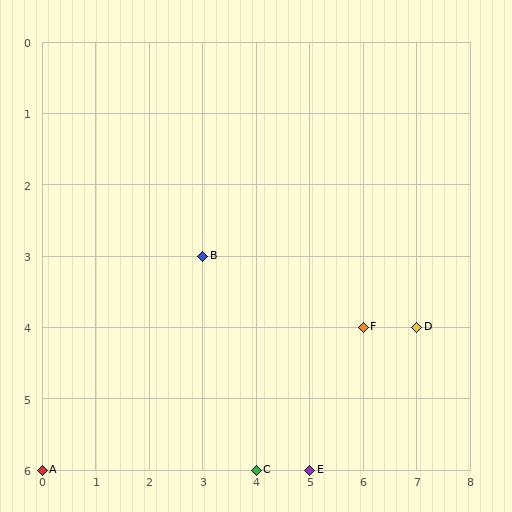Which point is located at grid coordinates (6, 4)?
Point F is at (6, 4).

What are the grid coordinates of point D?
Point D is at grid coordinates (7, 4).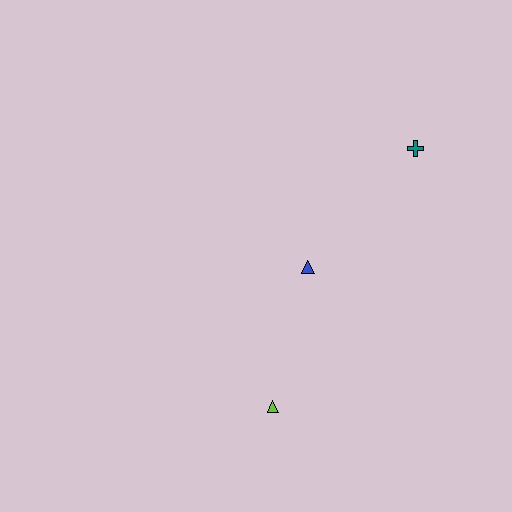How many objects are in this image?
There are 3 objects.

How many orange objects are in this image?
There are no orange objects.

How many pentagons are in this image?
There are no pentagons.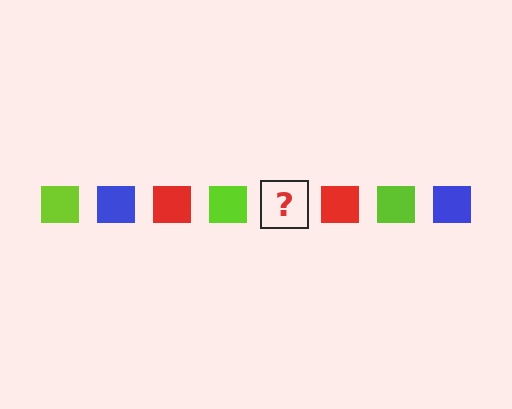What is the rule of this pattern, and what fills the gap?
The rule is that the pattern cycles through lime, blue, red squares. The gap should be filled with a blue square.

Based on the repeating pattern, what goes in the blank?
The blank should be a blue square.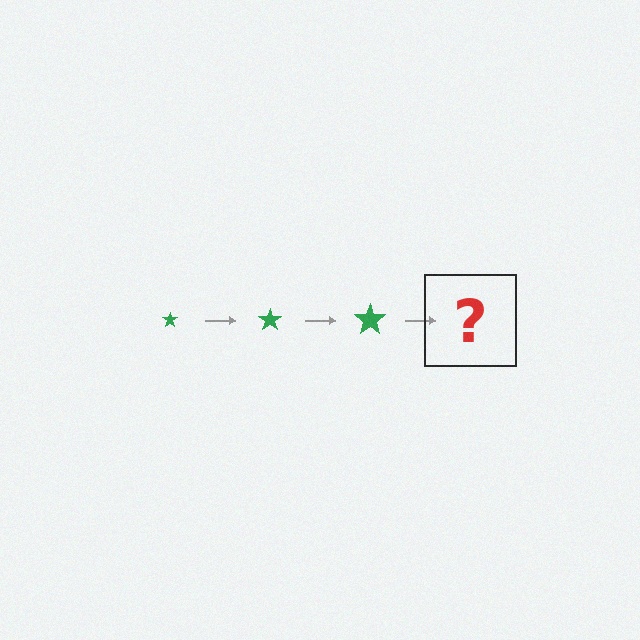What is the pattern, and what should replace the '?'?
The pattern is that the star gets progressively larger each step. The '?' should be a green star, larger than the previous one.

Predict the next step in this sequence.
The next step is a green star, larger than the previous one.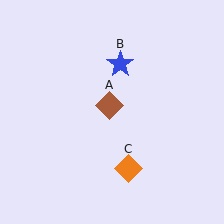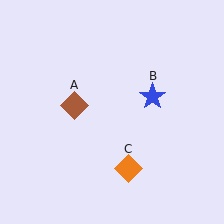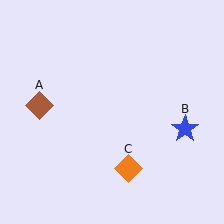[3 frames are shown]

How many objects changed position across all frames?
2 objects changed position: brown diamond (object A), blue star (object B).